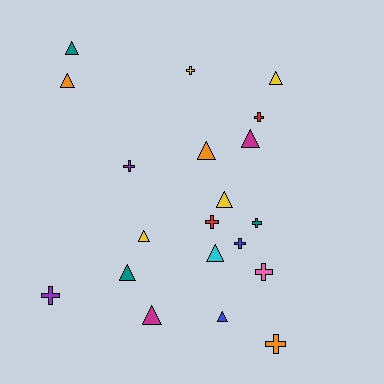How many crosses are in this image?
There are 9 crosses.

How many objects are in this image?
There are 20 objects.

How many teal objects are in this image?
There are 3 teal objects.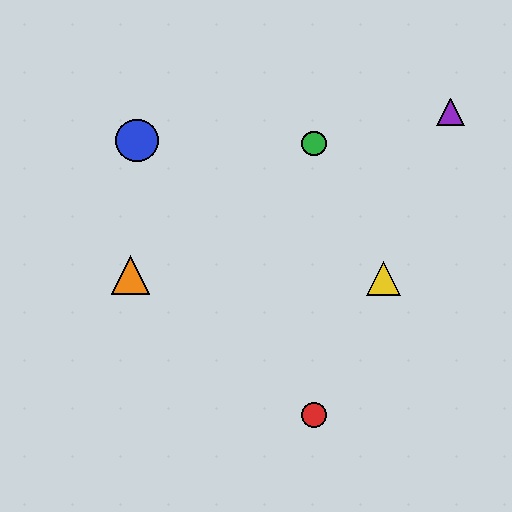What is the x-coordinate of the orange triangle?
The orange triangle is at x≈131.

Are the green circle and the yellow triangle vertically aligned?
No, the green circle is at x≈314 and the yellow triangle is at x≈383.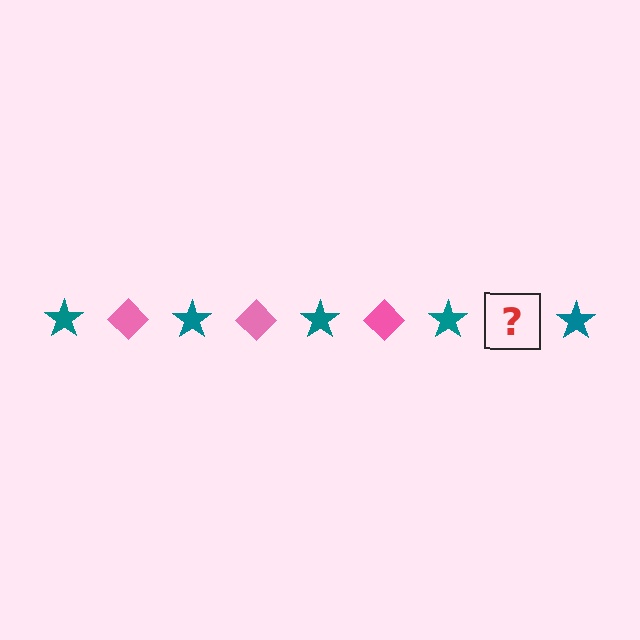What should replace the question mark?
The question mark should be replaced with a pink diamond.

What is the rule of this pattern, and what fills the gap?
The rule is that the pattern alternates between teal star and pink diamond. The gap should be filled with a pink diamond.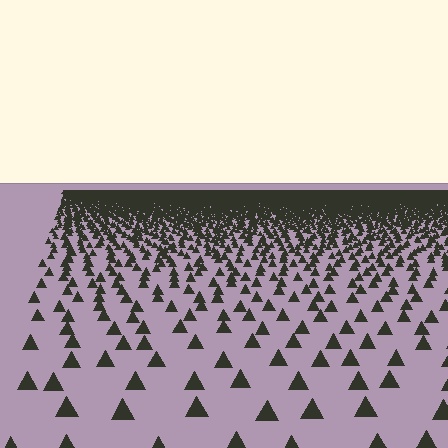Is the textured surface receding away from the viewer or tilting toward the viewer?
The surface is receding away from the viewer. Texture elements get smaller and denser toward the top.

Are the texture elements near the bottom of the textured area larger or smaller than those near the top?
Larger. Near the bottom, elements are closer to the viewer and appear at a bigger on-screen size.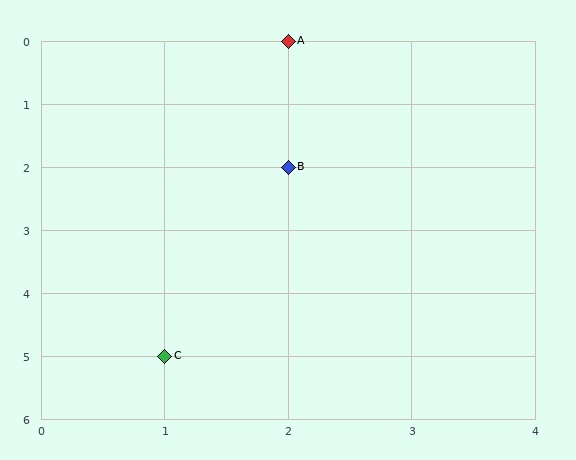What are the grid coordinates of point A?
Point A is at grid coordinates (2, 0).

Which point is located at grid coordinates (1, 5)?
Point C is at (1, 5).